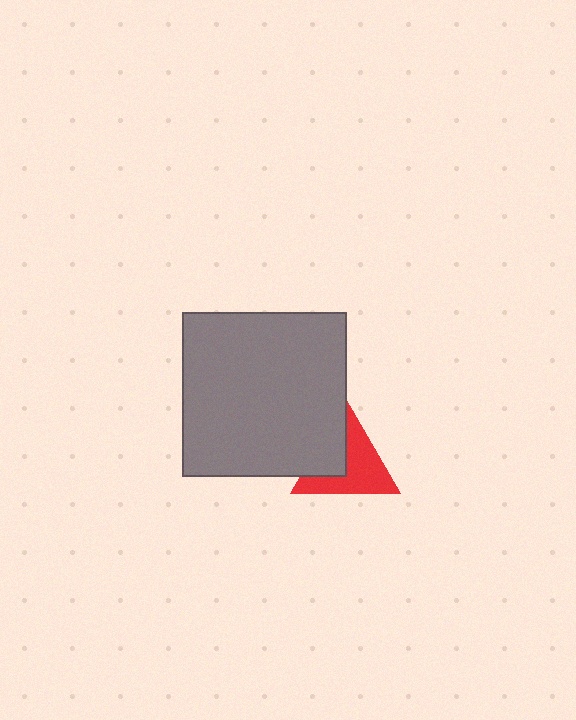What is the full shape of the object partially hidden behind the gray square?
The partially hidden object is a red triangle.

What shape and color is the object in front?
The object in front is a gray square.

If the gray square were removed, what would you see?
You would see the complete red triangle.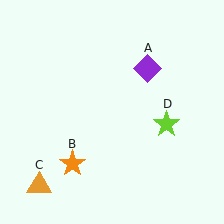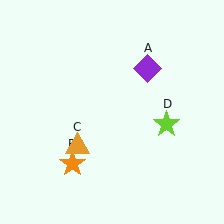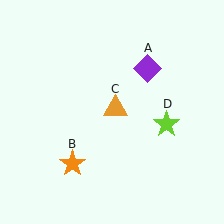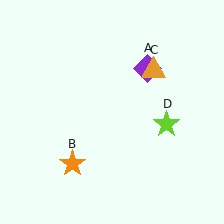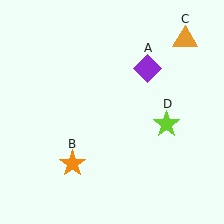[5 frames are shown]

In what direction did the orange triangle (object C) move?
The orange triangle (object C) moved up and to the right.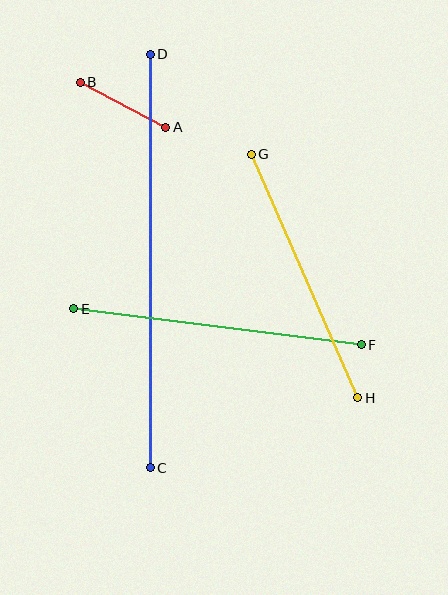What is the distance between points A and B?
The distance is approximately 97 pixels.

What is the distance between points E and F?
The distance is approximately 290 pixels.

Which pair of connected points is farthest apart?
Points C and D are farthest apart.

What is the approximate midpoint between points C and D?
The midpoint is at approximately (150, 261) pixels.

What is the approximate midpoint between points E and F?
The midpoint is at approximately (217, 327) pixels.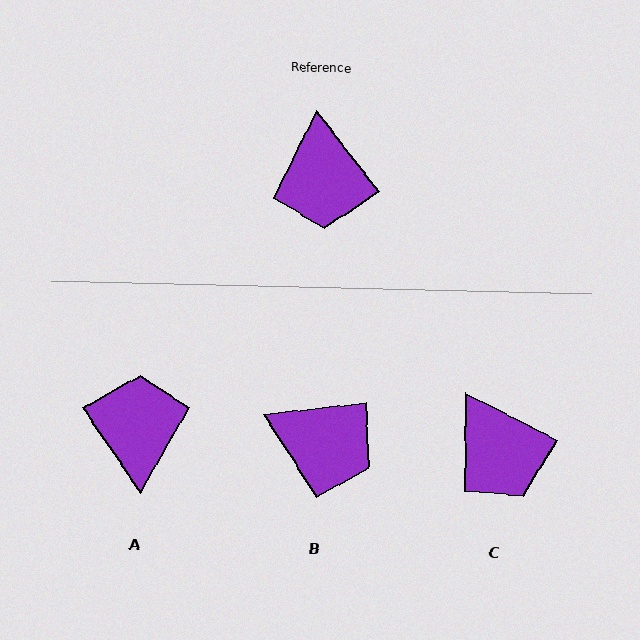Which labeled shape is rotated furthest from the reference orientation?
A, about 177 degrees away.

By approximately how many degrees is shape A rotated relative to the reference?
Approximately 177 degrees counter-clockwise.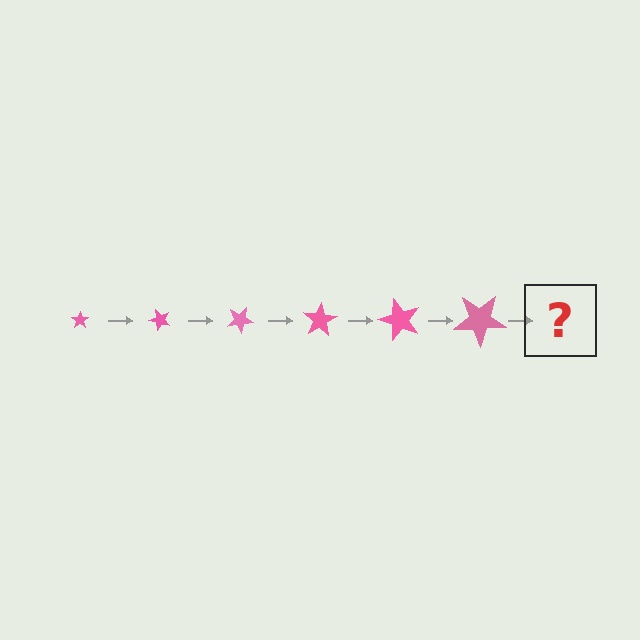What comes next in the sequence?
The next element should be a star, larger than the previous one and rotated 300 degrees from the start.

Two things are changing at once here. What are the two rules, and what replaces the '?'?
The two rules are that the star grows larger each step and it rotates 50 degrees each step. The '?' should be a star, larger than the previous one and rotated 300 degrees from the start.